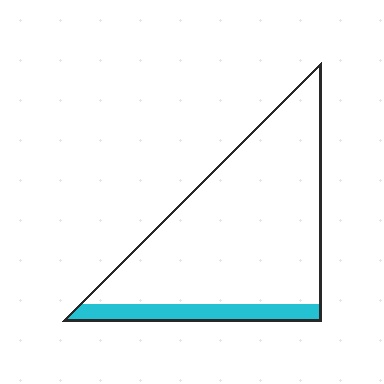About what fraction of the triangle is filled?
About one eighth (1/8).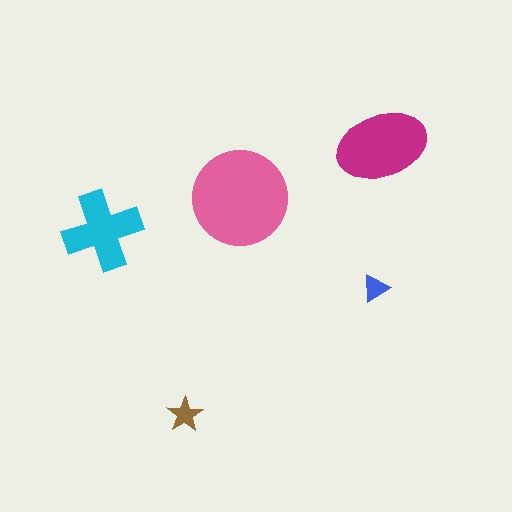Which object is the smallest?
The blue triangle.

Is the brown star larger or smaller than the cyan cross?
Smaller.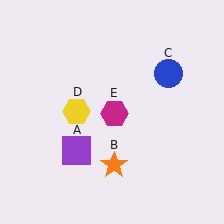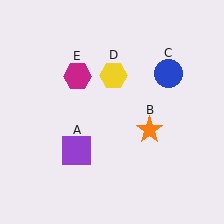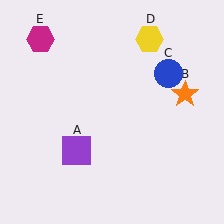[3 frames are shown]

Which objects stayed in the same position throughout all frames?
Purple square (object A) and blue circle (object C) remained stationary.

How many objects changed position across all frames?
3 objects changed position: orange star (object B), yellow hexagon (object D), magenta hexagon (object E).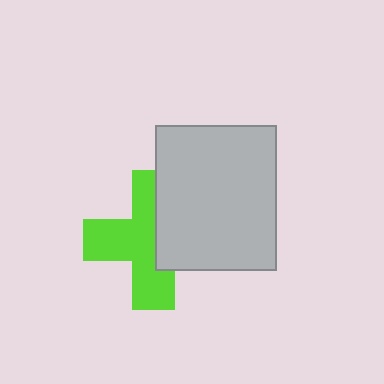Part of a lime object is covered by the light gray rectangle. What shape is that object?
It is a cross.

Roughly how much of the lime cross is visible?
About half of it is visible (roughly 60%).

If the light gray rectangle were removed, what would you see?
You would see the complete lime cross.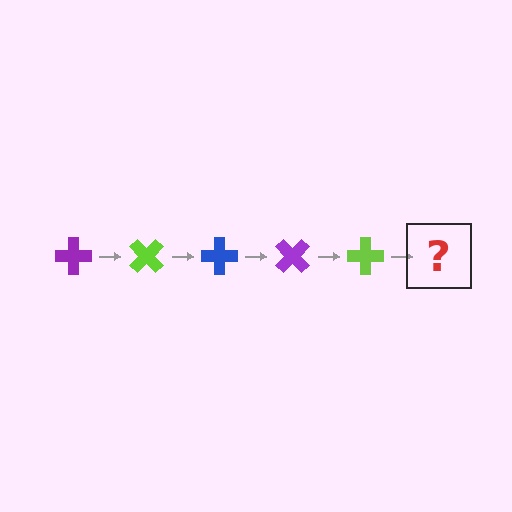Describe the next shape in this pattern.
It should be a blue cross, rotated 225 degrees from the start.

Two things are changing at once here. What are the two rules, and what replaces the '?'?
The two rules are that it rotates 45 degrees each step and the color cycles through purple, lime, and blue. The '?' should be a blue cross, rotated 225 degrees from the start.